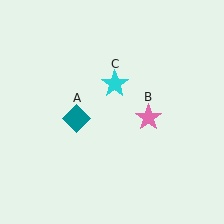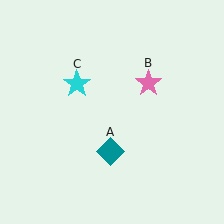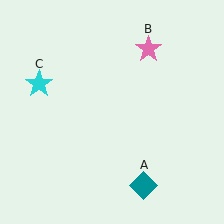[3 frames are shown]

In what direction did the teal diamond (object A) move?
The teal diamond (object A) moved down and to the right.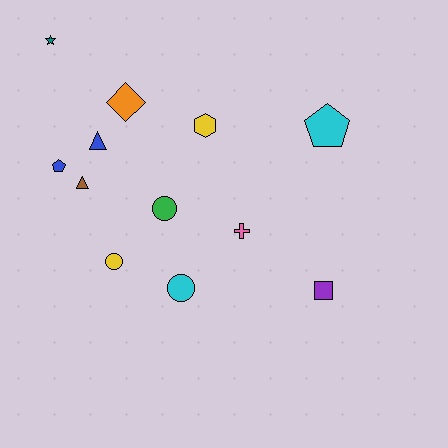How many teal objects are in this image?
There is 1 teal object.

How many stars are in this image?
There is 1 star.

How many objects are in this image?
There are 12 objects.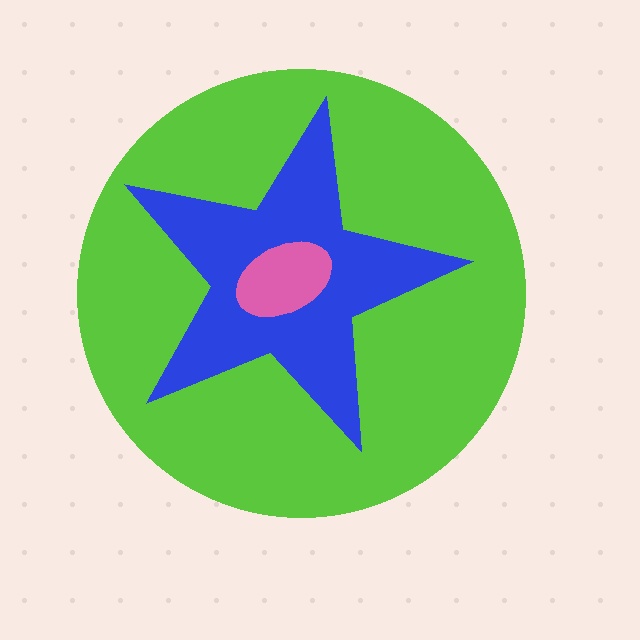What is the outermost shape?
The lime circle.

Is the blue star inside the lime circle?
Yes.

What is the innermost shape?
The pink ellipse.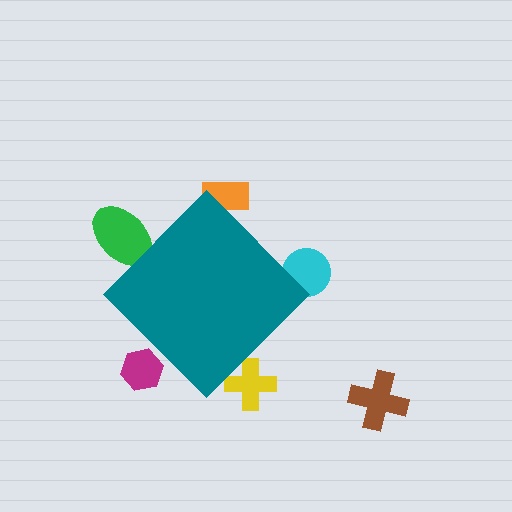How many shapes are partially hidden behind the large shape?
5 shapes are partially hidden.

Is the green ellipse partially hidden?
Yes, the green ellipse is partially hidden behind the teal diamond.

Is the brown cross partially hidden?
No, the brown cross is fully visible.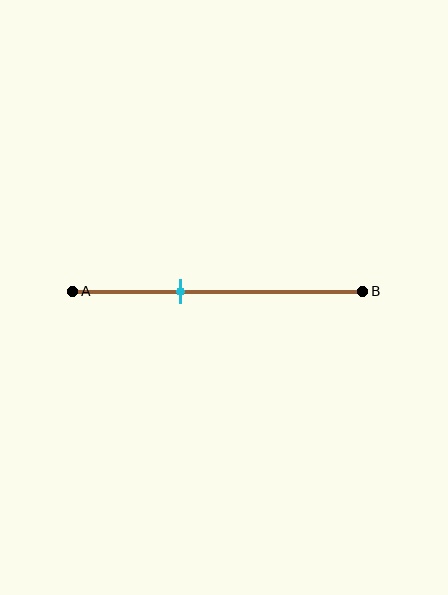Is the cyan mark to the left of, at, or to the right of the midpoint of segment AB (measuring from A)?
The cyan mark is to the left of the midpoint of segment AB.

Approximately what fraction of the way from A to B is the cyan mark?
The cyan mark is approximately 35% of the way from A to B.